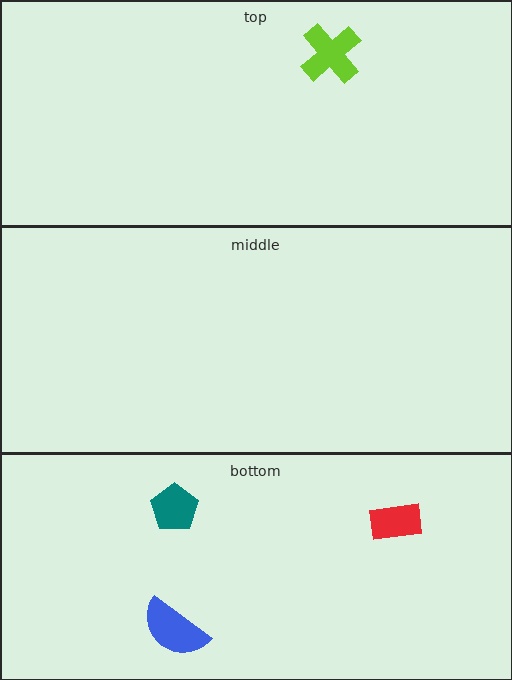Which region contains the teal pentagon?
The bottom region.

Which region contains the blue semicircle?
The bottom region.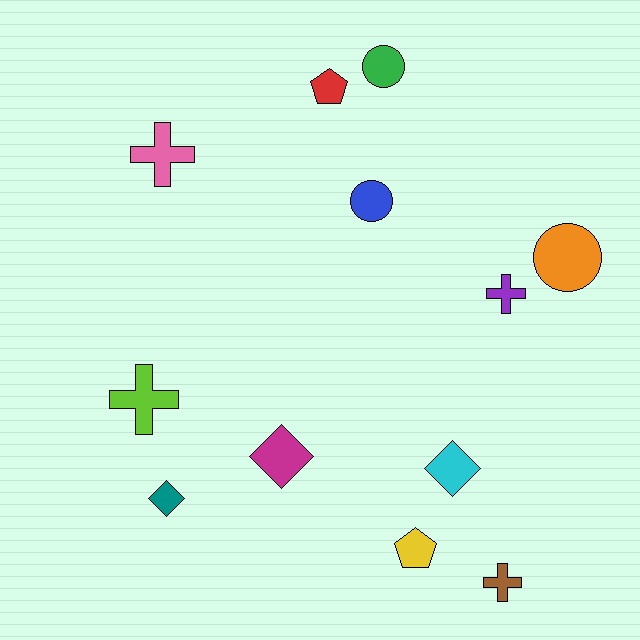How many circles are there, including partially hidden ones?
There are 3 circles.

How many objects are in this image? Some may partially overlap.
There are 12 objects.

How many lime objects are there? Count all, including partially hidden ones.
There is 1 lime object.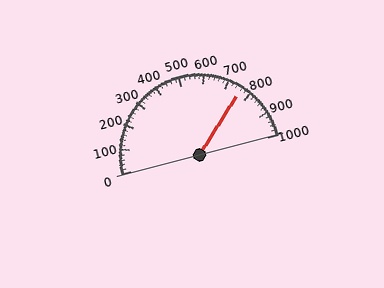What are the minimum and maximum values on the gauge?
The gauge ranges from 0 to 1000.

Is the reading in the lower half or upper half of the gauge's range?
The reading is in the upper half of the range (0 to 1000).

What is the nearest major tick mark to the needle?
The nearest major tick mark is 800.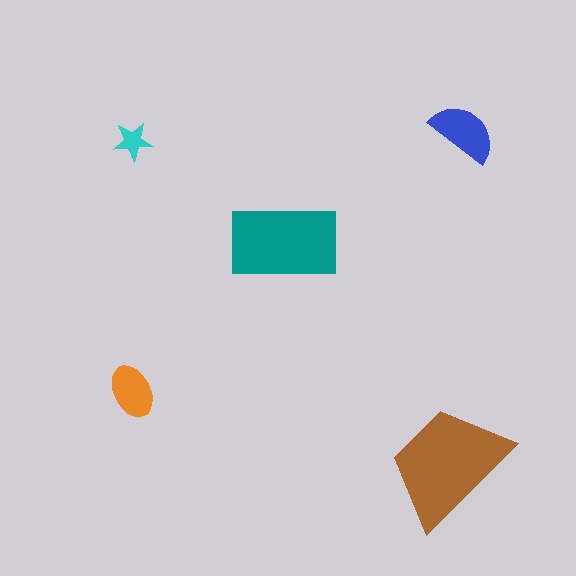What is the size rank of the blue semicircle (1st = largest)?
3rd.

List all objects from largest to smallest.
The brown trapezoid, the teal rectangle, the blue semicircle, the orange ellipse, the cyan star.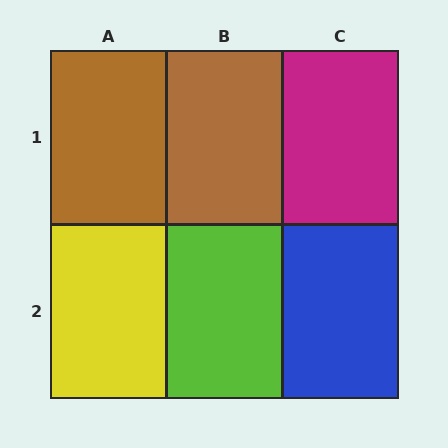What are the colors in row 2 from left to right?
Yellow, lime, blue.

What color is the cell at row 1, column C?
Magenta.